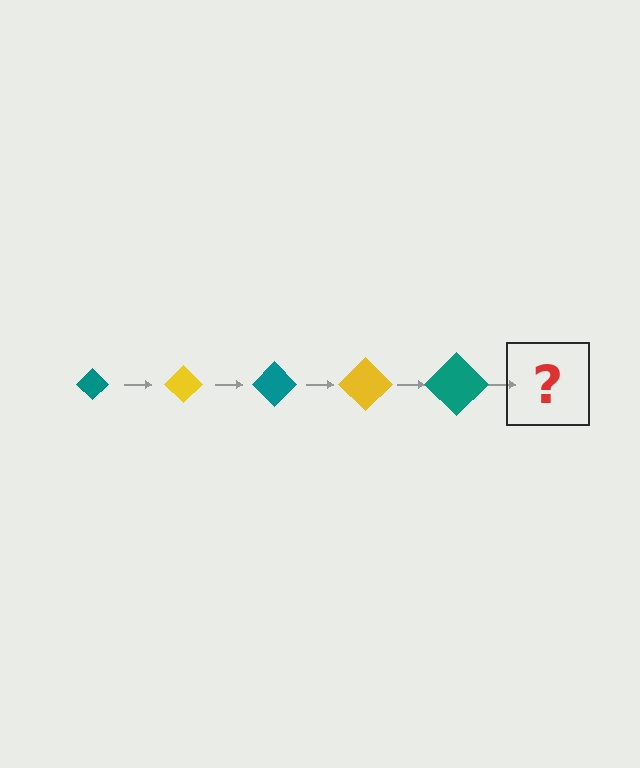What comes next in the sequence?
The next element should be a yellow diamond, larger than the previous one.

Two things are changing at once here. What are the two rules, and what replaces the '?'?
The two rules are that the diamond grows larger each step and the color cycles through teal and yellow. The '?' should be a yellow diamond, larger than the previous one.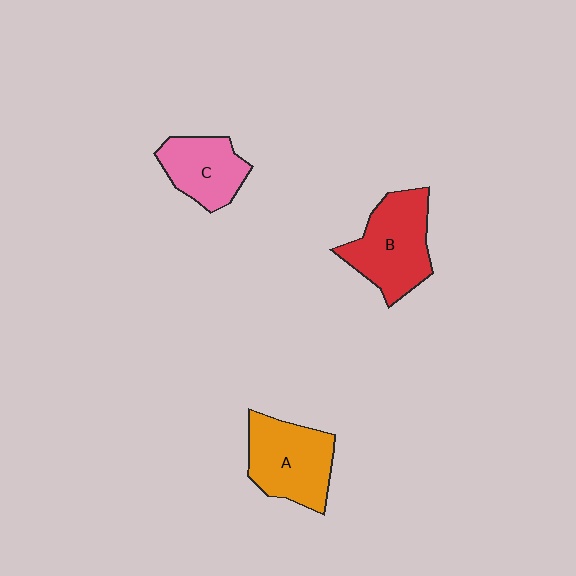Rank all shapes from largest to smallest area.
From largest to smallest: B (red), A (orange), C (pink).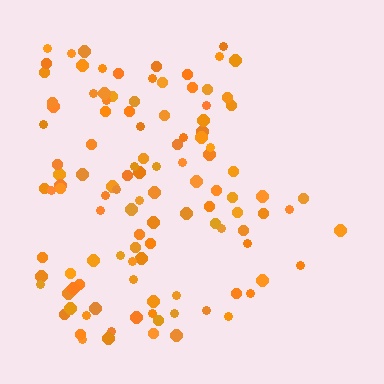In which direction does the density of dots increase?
From right to left, with the left side densest.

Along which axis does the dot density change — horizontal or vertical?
Horizontal.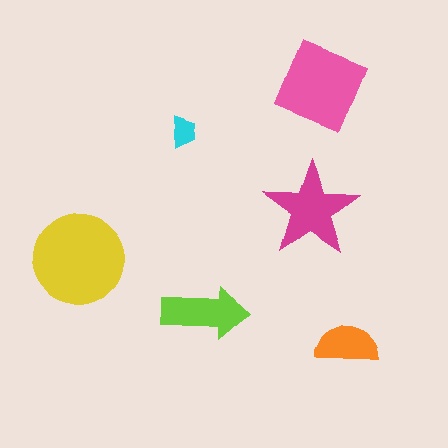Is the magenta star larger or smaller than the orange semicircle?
Larger.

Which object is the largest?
The yellow circle.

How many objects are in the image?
There are 6 objects in the image.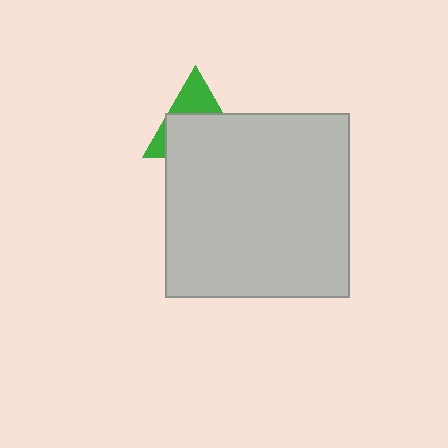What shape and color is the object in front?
The object in front is a light gray square.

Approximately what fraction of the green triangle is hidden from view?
Roughly 63% of the green triangle is hidden behind the light gray square.